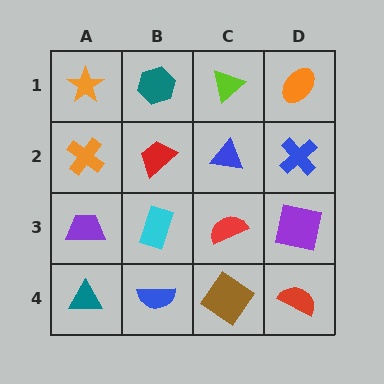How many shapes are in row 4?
4 shapes.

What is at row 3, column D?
A purple square.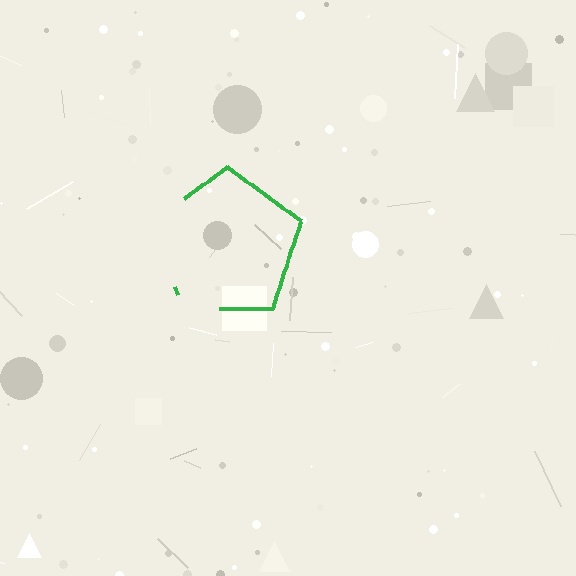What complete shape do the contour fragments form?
The contour fragments form a pentagon.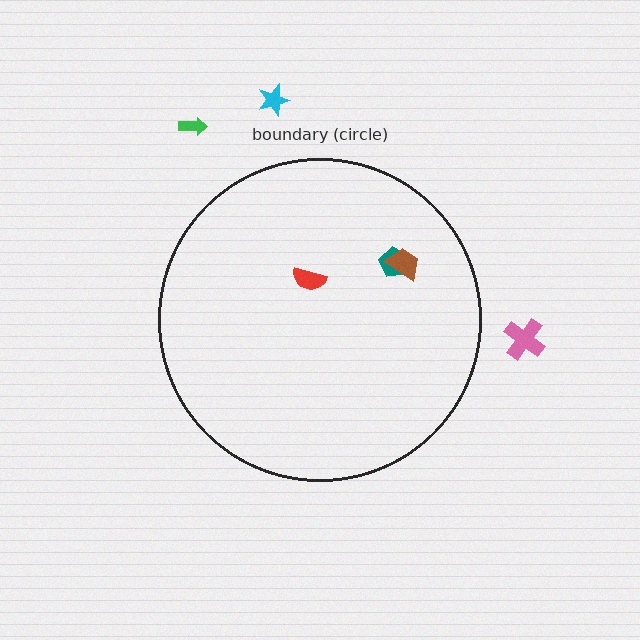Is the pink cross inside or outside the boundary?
Outside.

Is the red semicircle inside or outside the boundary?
Inside.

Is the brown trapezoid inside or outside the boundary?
Inside.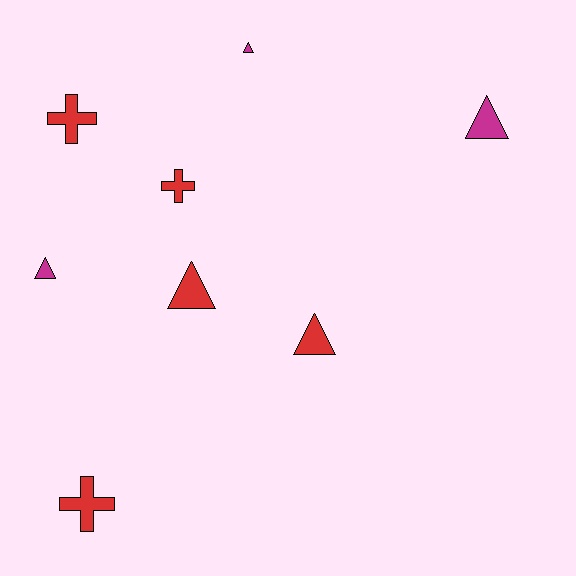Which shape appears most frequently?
Triangle, with 5 objects.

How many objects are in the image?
There are 8 objects.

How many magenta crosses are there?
There are no magenta crosses.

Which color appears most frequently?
Red, with 5 objects.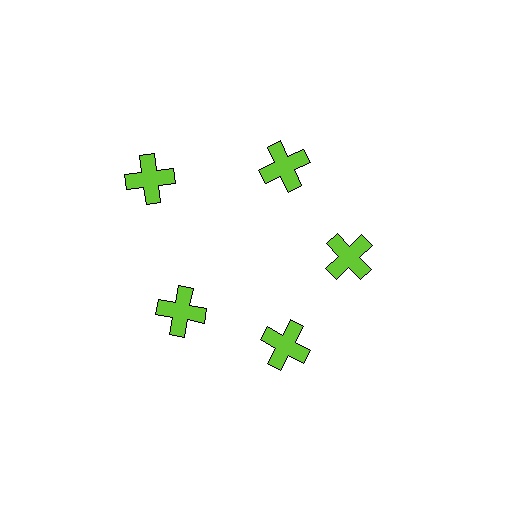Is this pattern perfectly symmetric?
No. The 5 lime crosses are arranged in a ring, but one element near the 10 o'clock position is pushed outward from the center, breaking the 5-fold rotational symmetry.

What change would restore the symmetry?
The symmetry would be restored by moving it inward, back onto the ring so that all 5 crosses sit at equal angles and equal distance from the center.